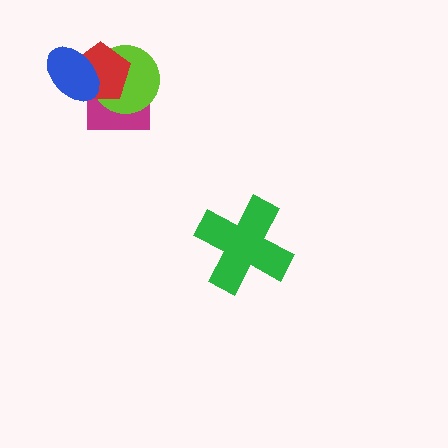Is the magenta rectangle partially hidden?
Yes, it is partially covered by another shape.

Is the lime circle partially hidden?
Yes, it is partially covered by another shape.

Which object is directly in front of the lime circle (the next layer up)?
The red pentagon is directly in front of the lime circle.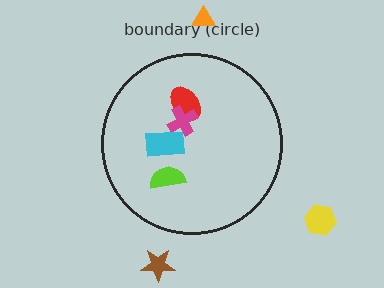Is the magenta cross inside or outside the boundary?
Inside.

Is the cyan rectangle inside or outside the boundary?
Inside.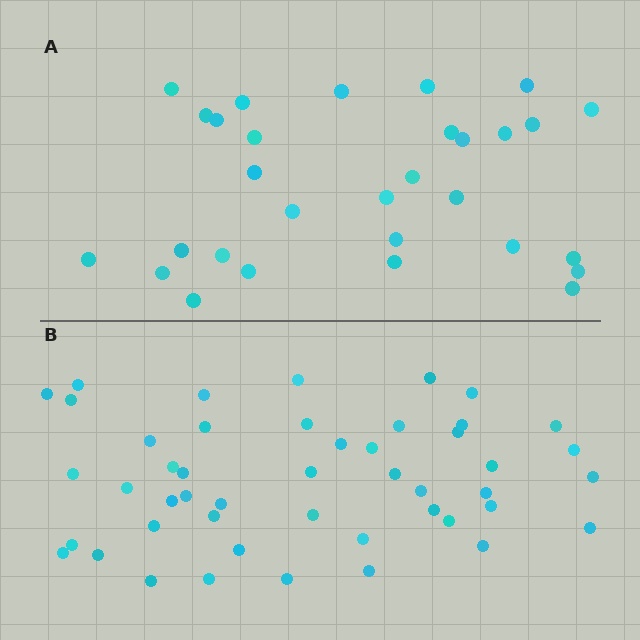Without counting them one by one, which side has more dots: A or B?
Region B (the bottom region) has more dots.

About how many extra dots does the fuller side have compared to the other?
Region B has approximately 15 more dots than region A.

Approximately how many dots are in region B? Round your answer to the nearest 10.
About 50 dots. (The exact count is 47, which rounds to 50.)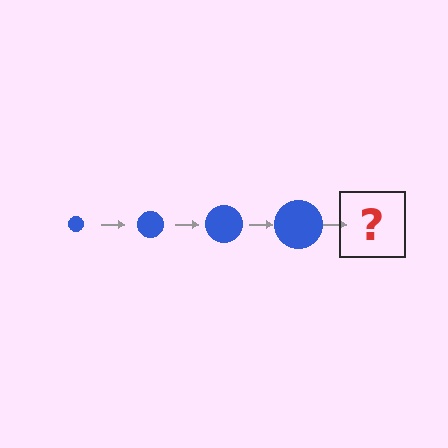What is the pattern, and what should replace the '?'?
The pattern is that the circle gets progressively larger each step. The '?' should be a blue circle, larger than the previous one.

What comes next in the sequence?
The next element should be a blue circle, larger than the previous one.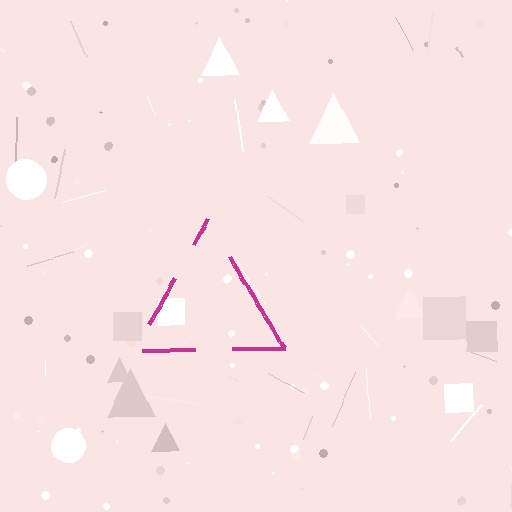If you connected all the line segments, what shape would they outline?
They would outline a triangle.